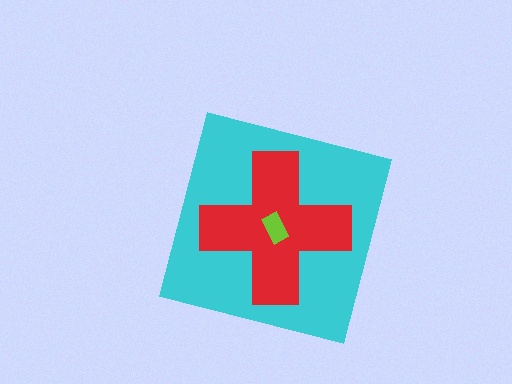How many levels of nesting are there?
3.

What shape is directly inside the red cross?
The lime rectangle.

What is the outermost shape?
The cyan square.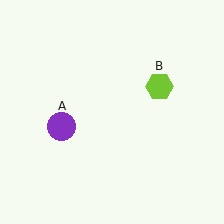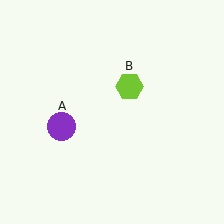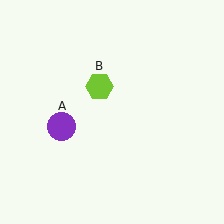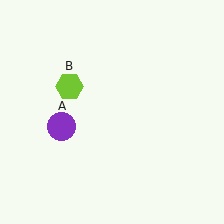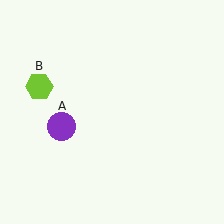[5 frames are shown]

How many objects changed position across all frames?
1 object changed position: lime hexagon (object B).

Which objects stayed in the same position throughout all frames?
Purple circle (object A) remained stationary.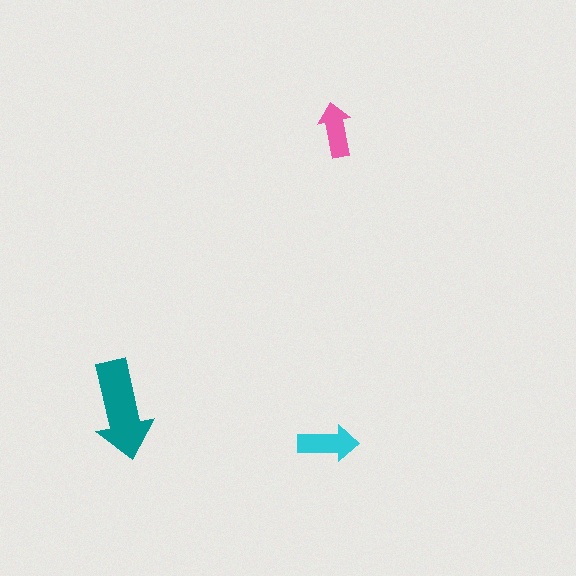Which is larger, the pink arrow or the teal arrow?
The teal one.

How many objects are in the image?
There are 3 objects in the image.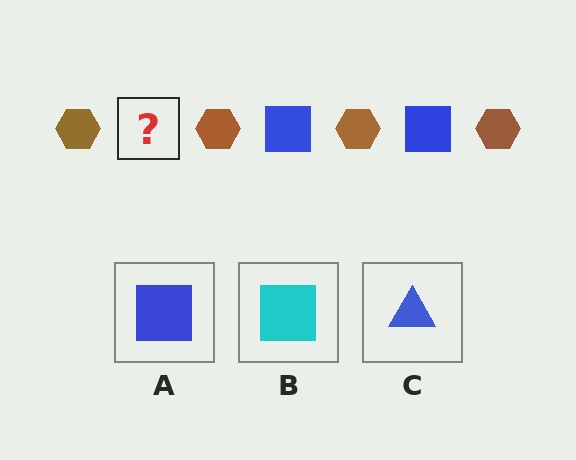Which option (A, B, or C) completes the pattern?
A.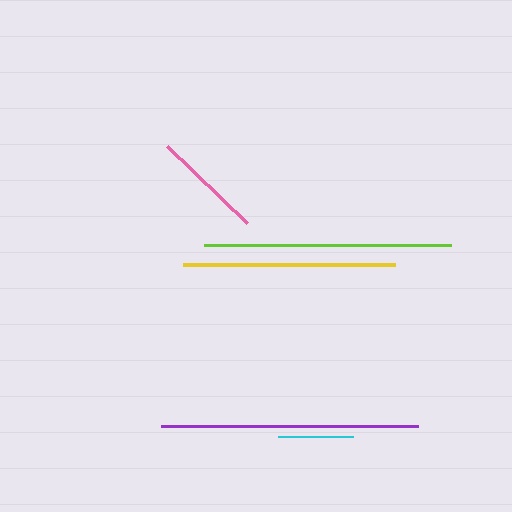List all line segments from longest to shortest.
From longest to shortest: purple, lime, yellow, pink, cyan.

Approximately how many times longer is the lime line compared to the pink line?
The lime line is approximately 2.2 times the length of the pink line.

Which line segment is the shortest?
The cyan line is the shortest at approximately 74 pixels.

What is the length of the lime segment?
The lime segment is approximately 247 pixels long.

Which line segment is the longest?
The purple line is the longest at approximately 257 pixels.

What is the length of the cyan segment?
The cyan segment is approximately 74 pixels long.